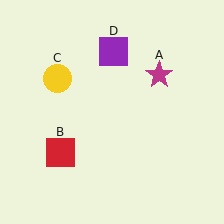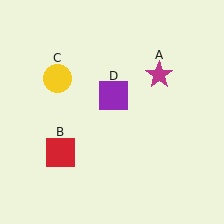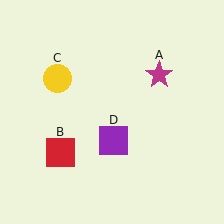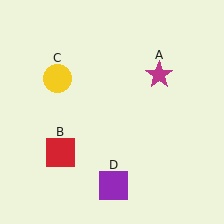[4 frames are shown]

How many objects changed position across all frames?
1 object changed position: purple square (object D).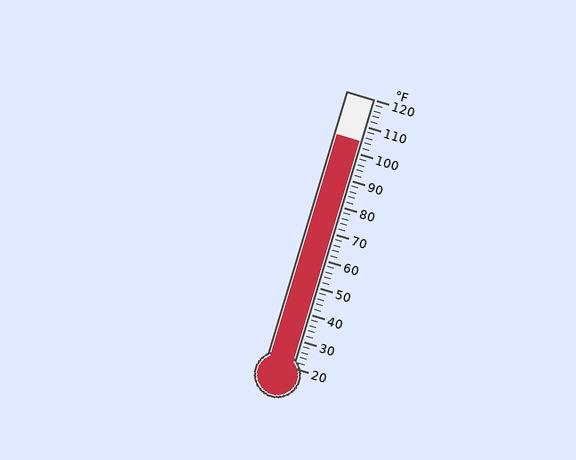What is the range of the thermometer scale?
The thermometer scale ranges from 20°F to 120°F.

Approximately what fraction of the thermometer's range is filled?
The thermometer is filled to approximately 85% of its range.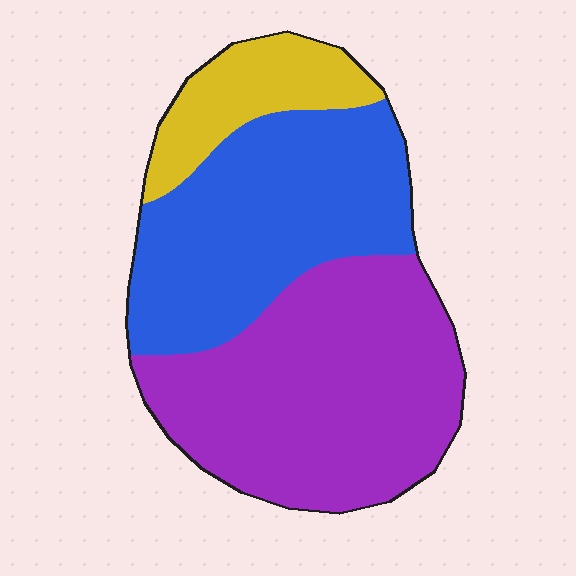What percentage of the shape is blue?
Blue takes up about three eighths (3/8) of the shape.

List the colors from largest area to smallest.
From largest to smallest: purple, blue, yellow.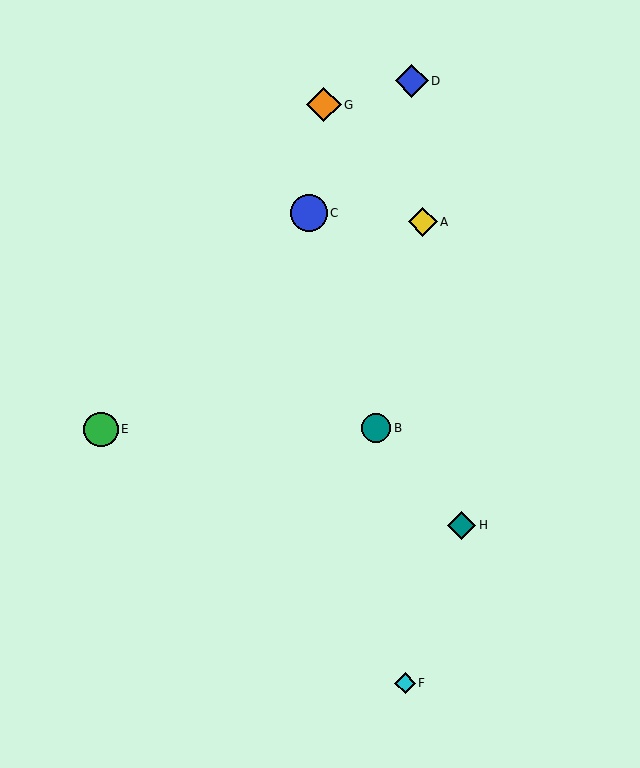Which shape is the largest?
The blue circle (labeled C) is the largest.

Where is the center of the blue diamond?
The center of the blue diamond is at (412, 81).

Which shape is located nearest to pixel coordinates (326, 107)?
The orange diamond (labeled G) at (324, 105) is nearest to that location.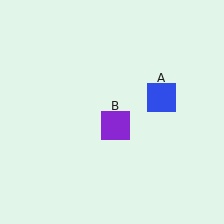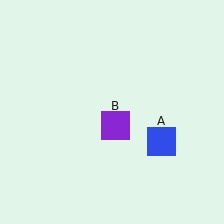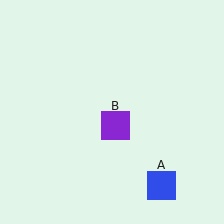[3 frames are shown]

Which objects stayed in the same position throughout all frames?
Purple square (object B) remained stationary.